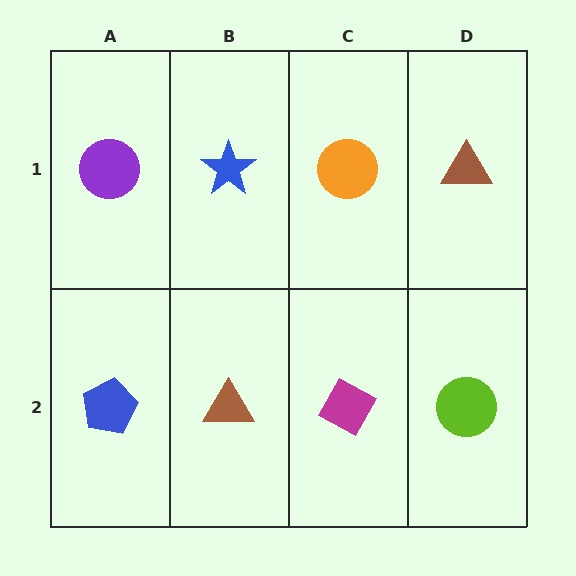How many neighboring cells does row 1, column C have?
3.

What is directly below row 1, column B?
A brown triangle.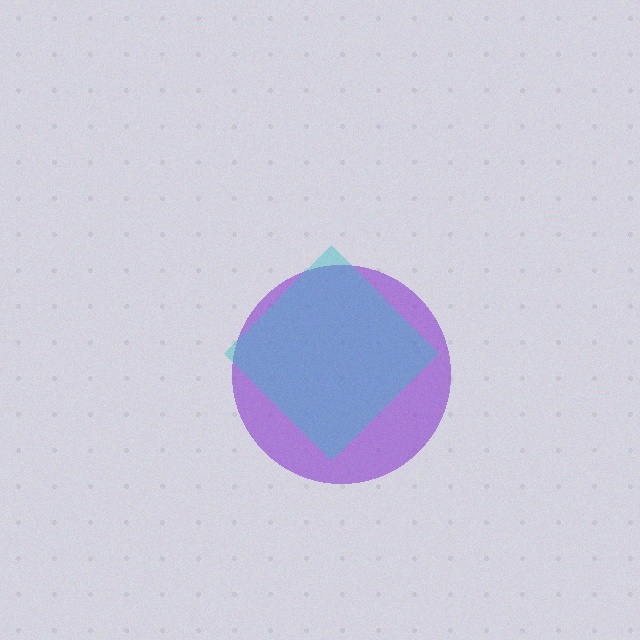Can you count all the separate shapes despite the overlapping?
Yes, there are 2 separate shapes.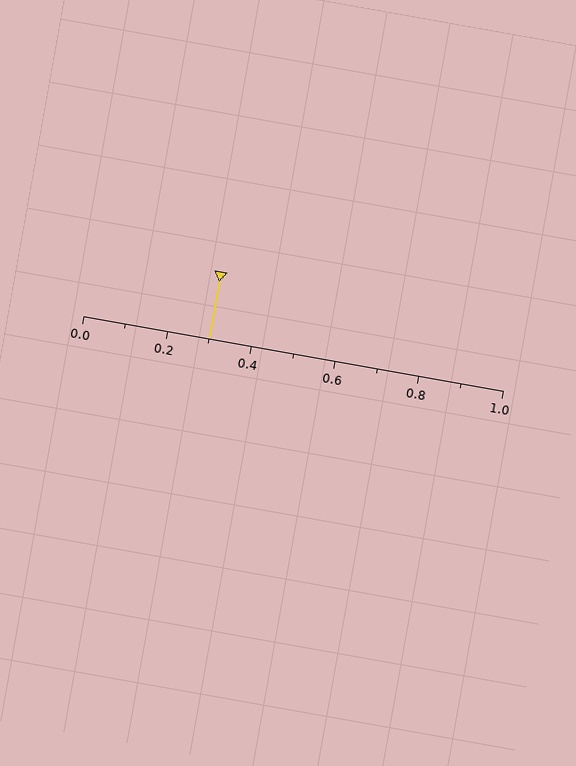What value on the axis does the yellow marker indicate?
The marker indicates approximately 0.3.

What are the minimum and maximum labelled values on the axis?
The axis runs from 0.0 to 1.0.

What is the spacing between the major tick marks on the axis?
The major ticks are spaced 0.2 apart.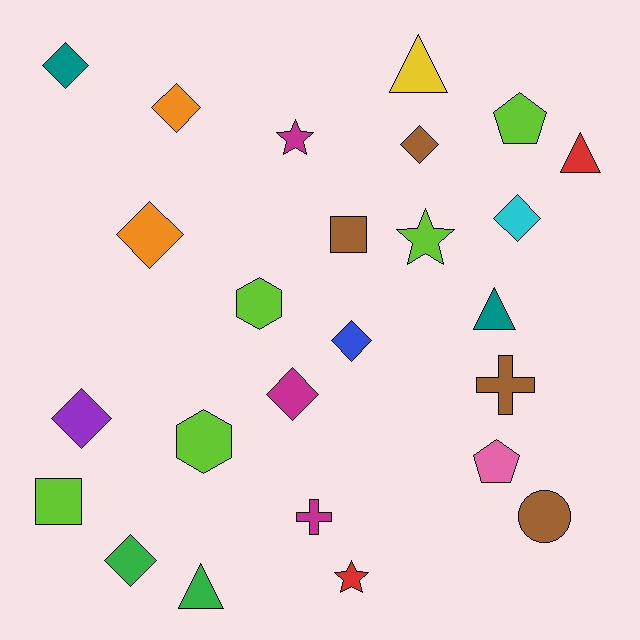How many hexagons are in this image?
There are 2 hexagons.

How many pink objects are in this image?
There is 1 pink object.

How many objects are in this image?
There are 25 objects.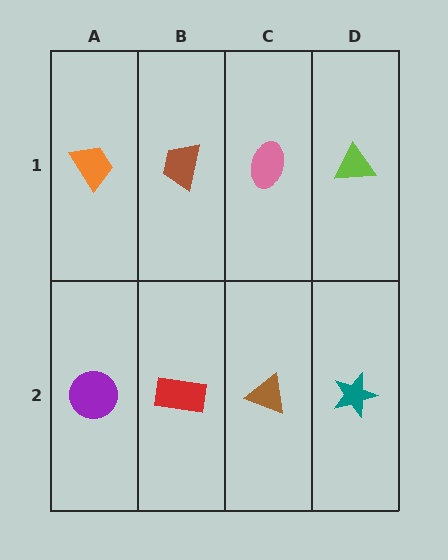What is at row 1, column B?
A brown trapezoid.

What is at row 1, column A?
An orange trapezoid.